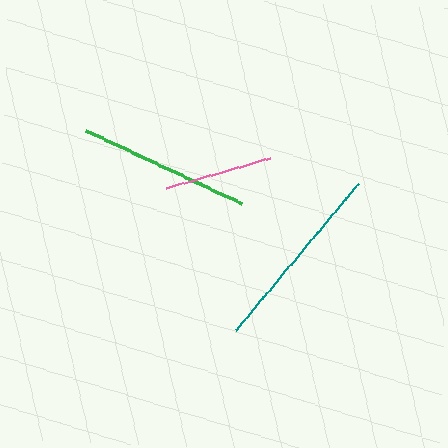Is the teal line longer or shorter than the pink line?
The teal line is longer than the pink line.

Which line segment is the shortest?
The pink line is the shortest at approximately 108 pixels.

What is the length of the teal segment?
The teal segment is approximately 192 pixels long.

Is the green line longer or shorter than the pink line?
The green line is longer than the pink line.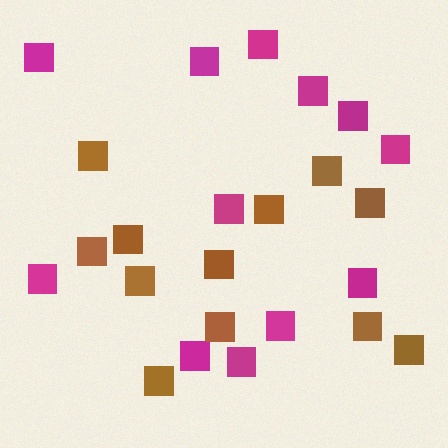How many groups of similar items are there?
There are 2 groups: one group of magenta squares (12) and one group of brown squares (12).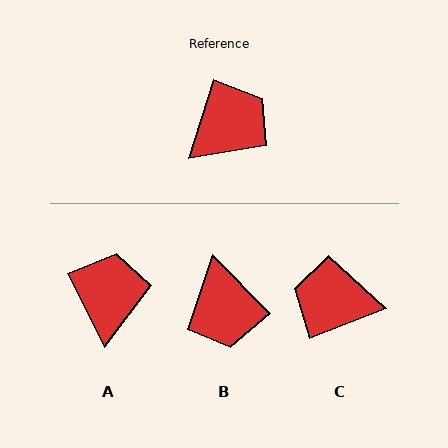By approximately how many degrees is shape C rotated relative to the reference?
Approximately 129 degrees counter-clockwise.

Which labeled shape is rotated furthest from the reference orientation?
C, about 129 degrees away.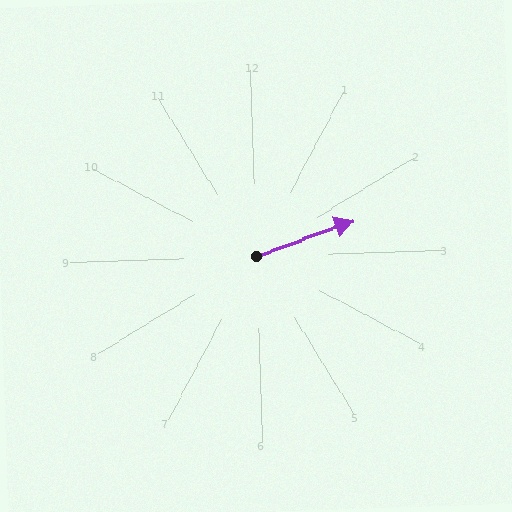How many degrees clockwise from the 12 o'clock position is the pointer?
Approximately 72 degrees.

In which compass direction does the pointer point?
East.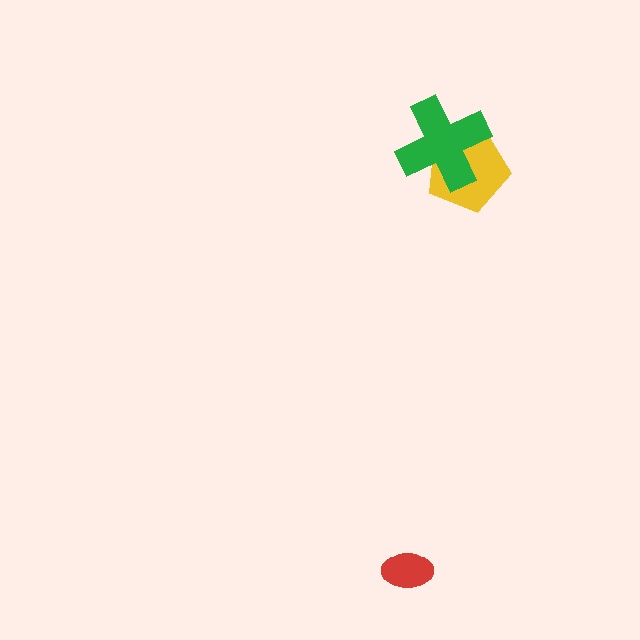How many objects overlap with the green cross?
1 object overlaps with the green cross.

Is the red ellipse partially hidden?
No, no other shape covers it.